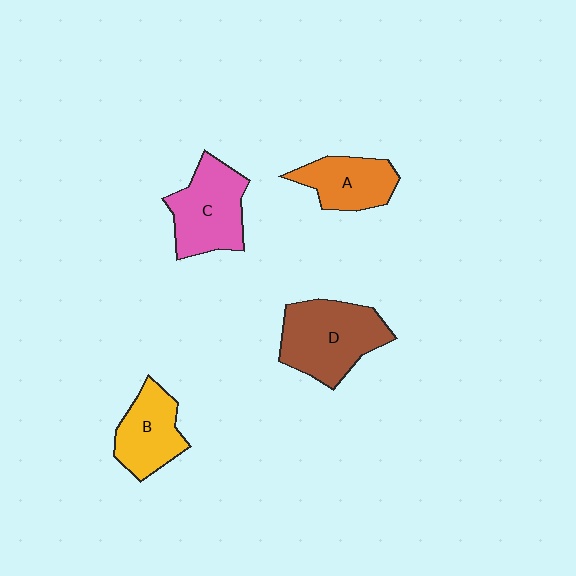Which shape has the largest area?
Shape D (brown).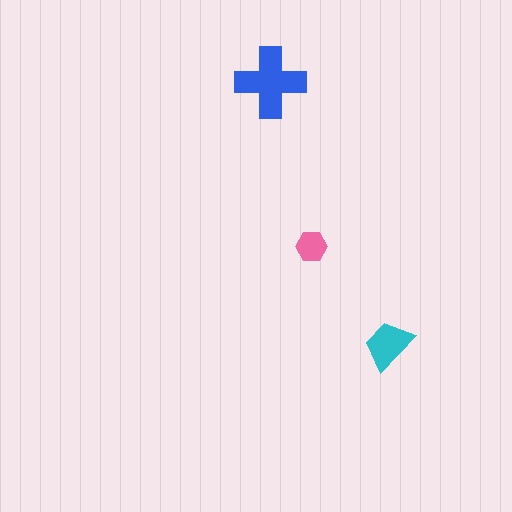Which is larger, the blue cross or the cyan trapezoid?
The blue cross.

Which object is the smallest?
The pink hexagon.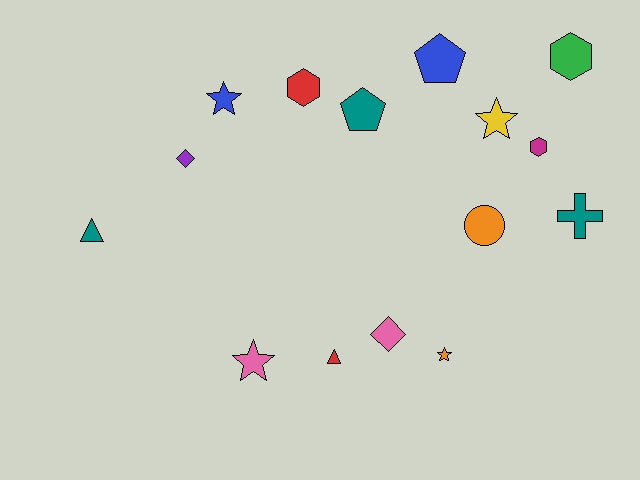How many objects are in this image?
There are 15 objects.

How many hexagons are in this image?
There are 3 hexagons.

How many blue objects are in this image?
There are 2 blue objects.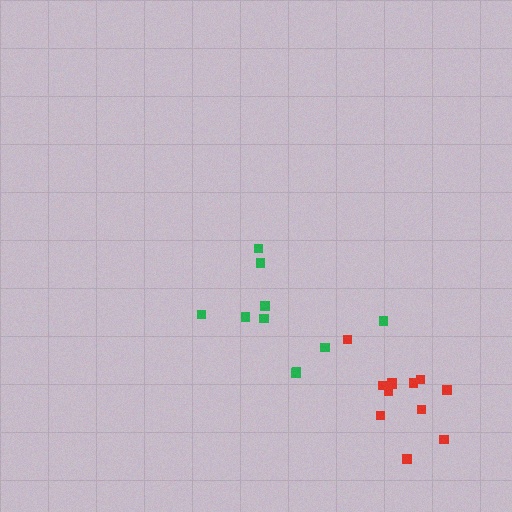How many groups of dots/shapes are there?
There are 2 groups.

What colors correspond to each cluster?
The clusters are colored: red, green.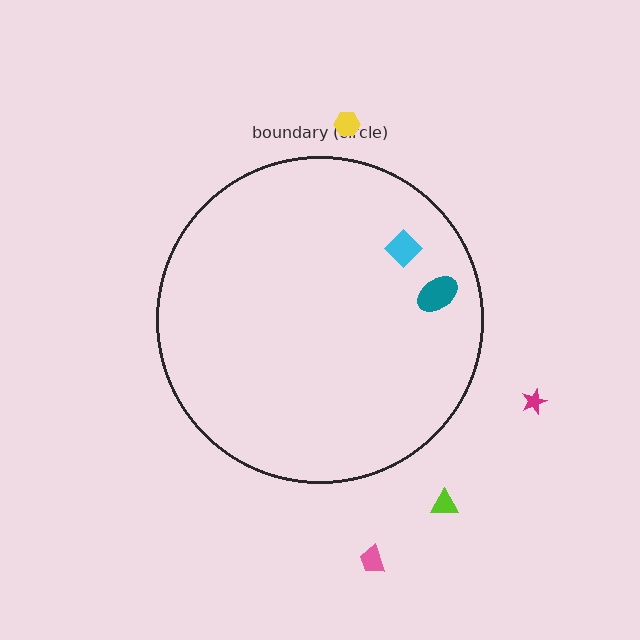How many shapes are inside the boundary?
2 inside, 4 outside.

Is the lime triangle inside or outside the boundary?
Outside.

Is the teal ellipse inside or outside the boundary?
Inside.